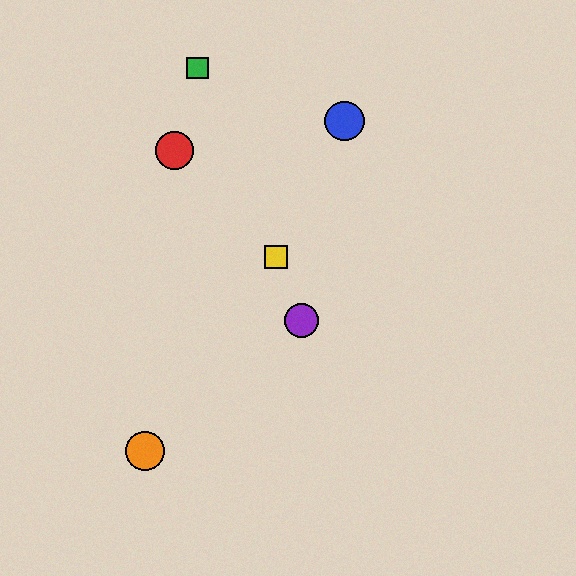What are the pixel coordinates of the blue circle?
The blue circle is at (344, 121).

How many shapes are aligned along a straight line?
3 shapes (the green square, the yellow square, the purple circle) are aligned along a straight line.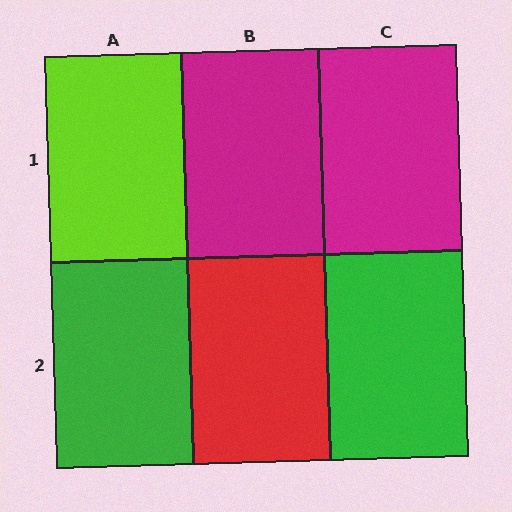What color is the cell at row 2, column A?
Green.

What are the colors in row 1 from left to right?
Lime, magenta, magenta.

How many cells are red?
1 cell is red.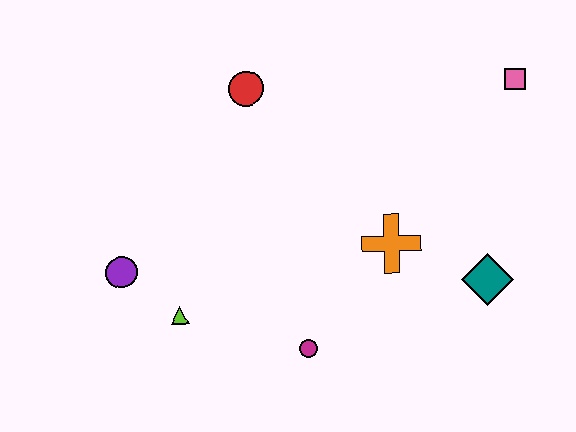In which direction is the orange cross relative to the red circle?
The orange cross is below the red circle.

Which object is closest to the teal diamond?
The orange cross is closest to the teal diamond.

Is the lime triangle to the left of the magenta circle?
Yes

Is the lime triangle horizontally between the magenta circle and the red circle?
No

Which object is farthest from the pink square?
The purple circle is farthest from the pink square.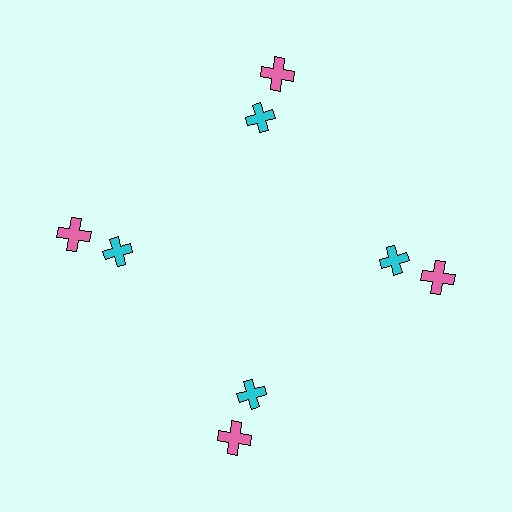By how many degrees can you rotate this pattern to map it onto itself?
The pattern maps onto itself every 90 degrees of rotation.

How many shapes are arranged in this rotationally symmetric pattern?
There are 8 shapes, arranged in 4 groups of 2.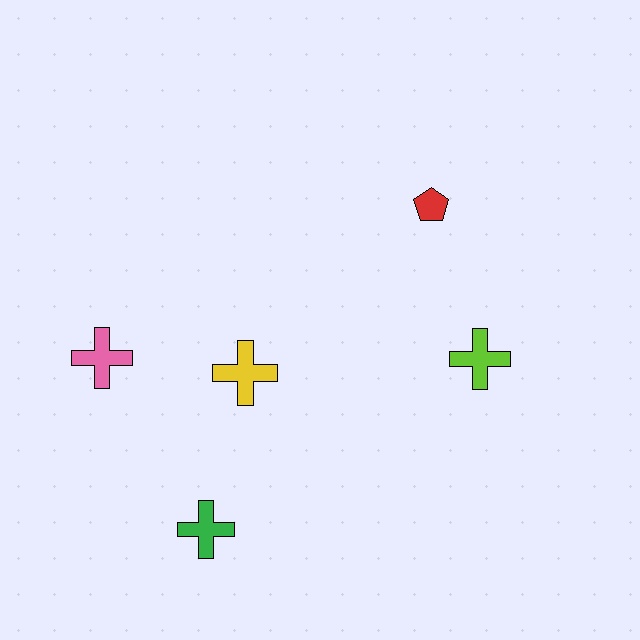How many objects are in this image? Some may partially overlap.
There are 5 objects.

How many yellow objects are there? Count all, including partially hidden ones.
There is 1 yellow object.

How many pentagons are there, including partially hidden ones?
There is 1 pentagon.